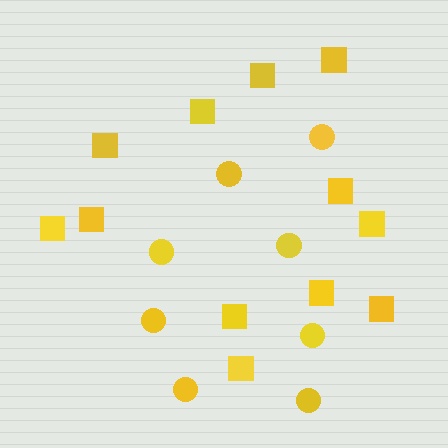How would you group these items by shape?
There are 2 groups: one group of circles (8) and one group of squares (12).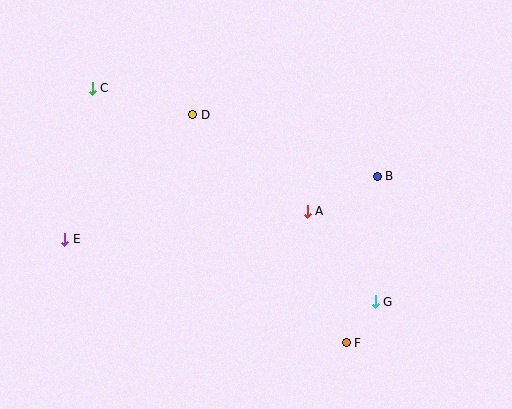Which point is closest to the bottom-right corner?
Point G is closest to the bottom-right corner.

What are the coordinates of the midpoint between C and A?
The midpoint between C and A is at (200, 150).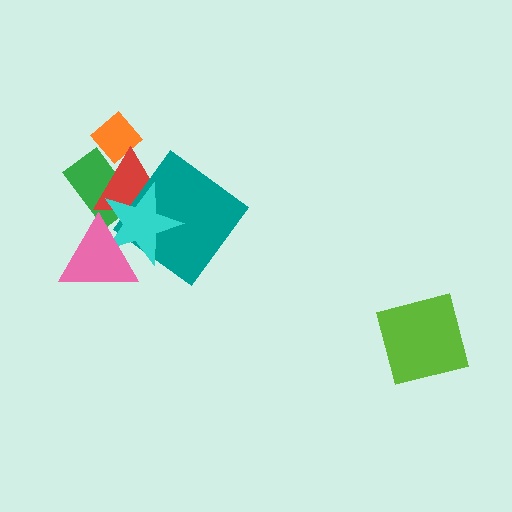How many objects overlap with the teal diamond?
2 objects overlap with the teal diamond.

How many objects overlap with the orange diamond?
2 objects overlap with the orange diamond.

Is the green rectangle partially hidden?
Yes, it is partially covered by another shape.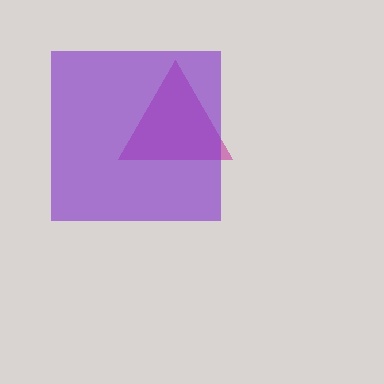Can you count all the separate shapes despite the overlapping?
Yes, there are 2 separate shapes.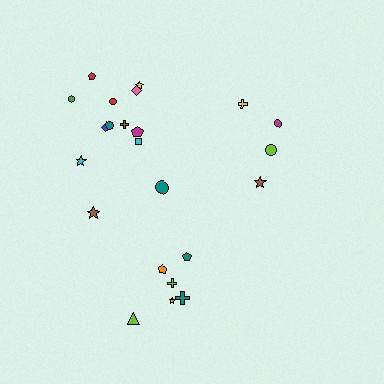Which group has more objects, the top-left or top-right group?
The top-left group.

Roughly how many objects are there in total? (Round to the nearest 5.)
Roughly 25 objects in total.